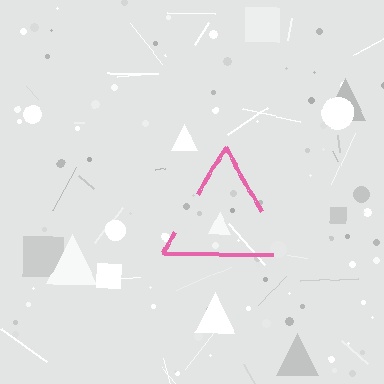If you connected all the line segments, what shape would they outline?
They would outline a triangle.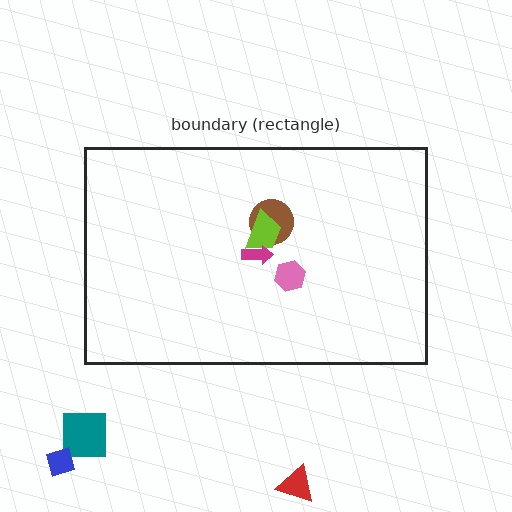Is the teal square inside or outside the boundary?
Outside.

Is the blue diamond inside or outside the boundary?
Outside.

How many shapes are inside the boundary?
4 inside, 3 outside.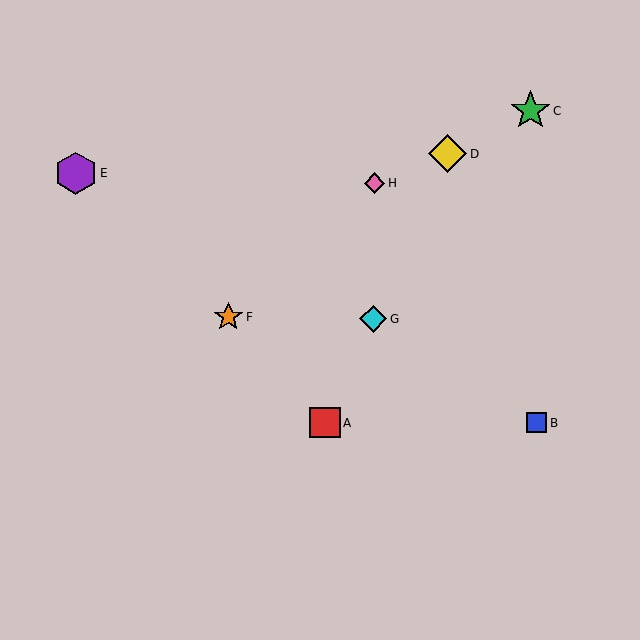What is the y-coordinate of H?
Object H is at y≈183.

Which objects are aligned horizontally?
Objects A, B are aligned horizontally.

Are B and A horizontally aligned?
Yes, both are at y≈423.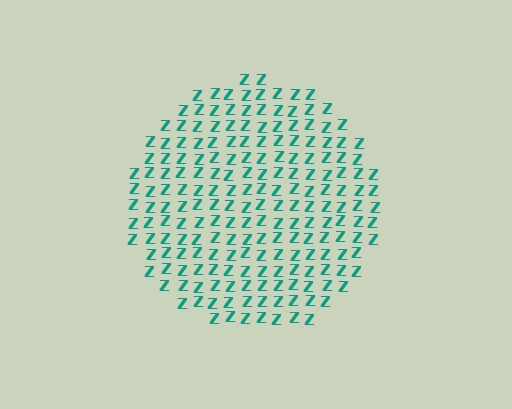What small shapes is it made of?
It is made of small letter Z's.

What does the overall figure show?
The overall figure shows a circle.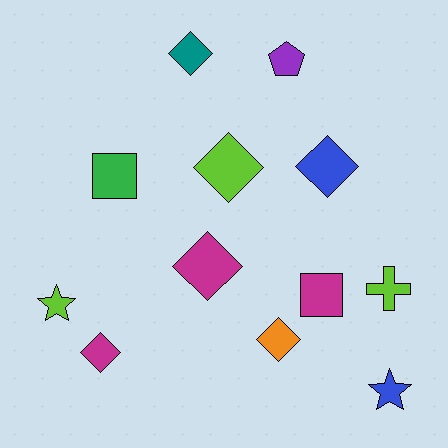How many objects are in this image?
There are 12 objects.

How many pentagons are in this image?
There is 1 pentagon.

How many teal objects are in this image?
There is 1 teal object.